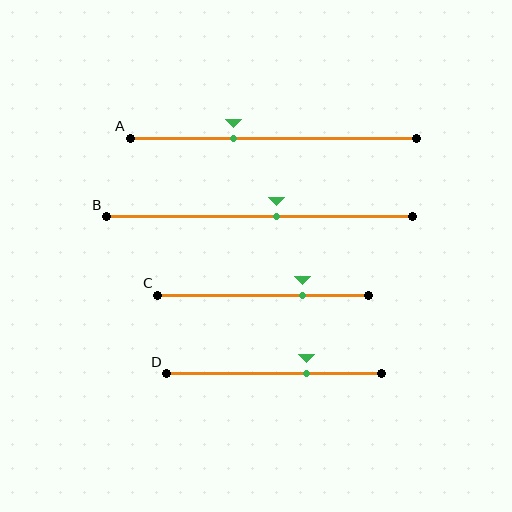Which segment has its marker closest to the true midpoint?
Segment B has its marker closest to the true midpoint.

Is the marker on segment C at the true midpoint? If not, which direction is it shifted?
No, the marker on segment C is shifted to the right by about 19% of the segment length.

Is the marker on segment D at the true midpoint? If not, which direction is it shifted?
No, the marker on segment D is shifted to the right by about 15% of the segment length.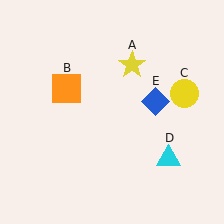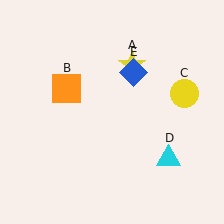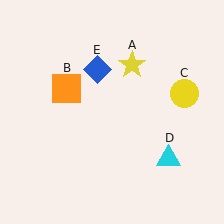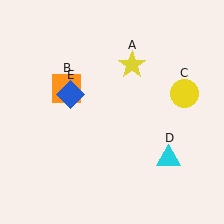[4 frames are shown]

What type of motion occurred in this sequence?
The blue diamond (object E) rotated counterclockwise around the center of the scene.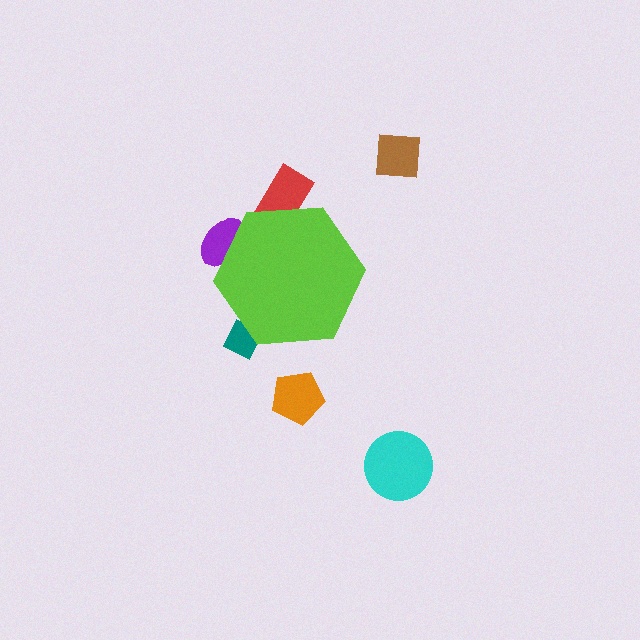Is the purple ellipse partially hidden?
Yes, the purple ellipse is partially hidden behind the lime hexagon.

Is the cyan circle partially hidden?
No, the cyan circle is fully visible.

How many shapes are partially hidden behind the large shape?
3 shapes are partially hidden.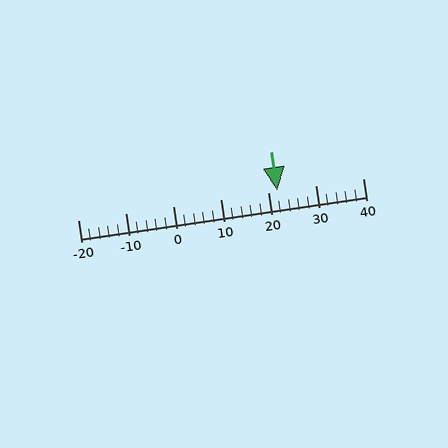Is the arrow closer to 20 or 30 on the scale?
The arrow is closer to 20.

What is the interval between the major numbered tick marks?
The major tick marks are spaced 10 units apart.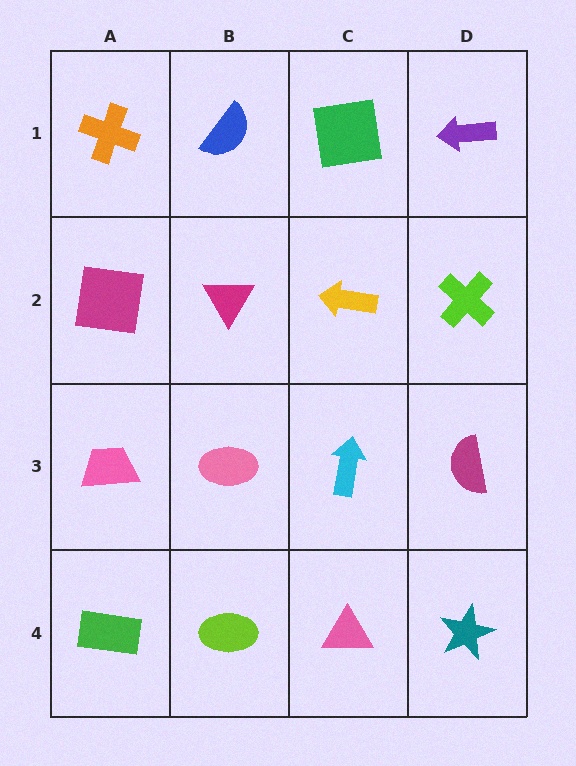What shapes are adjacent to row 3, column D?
A lime cross (row 2, column D), a teal star (row 4, column D), a cyan arrow (row 3, column C).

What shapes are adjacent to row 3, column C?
A yellow arrow (row 2, column C), a pink triangle (row 4, column C), a pink ellipse (row 3, column B), a magenta semicircle (row 3, column D).